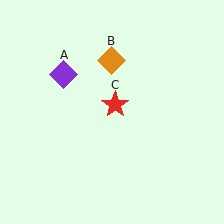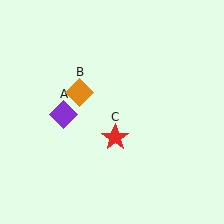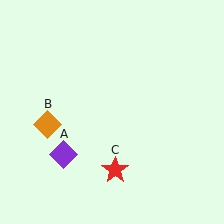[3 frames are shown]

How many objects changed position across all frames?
3 objects changed position: purple diamond (object A), orange diamond (object B), red star (object C).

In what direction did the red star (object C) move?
The red star (object C) moved down.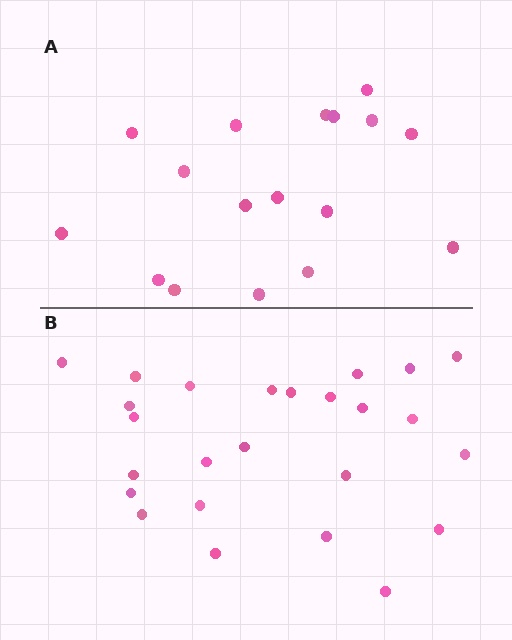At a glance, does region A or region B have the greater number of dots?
Region B (the bottom region) has more dots.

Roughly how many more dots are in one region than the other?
Region B has roughly 8 or so more dots than region A.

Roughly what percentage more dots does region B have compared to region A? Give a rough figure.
About 45% more.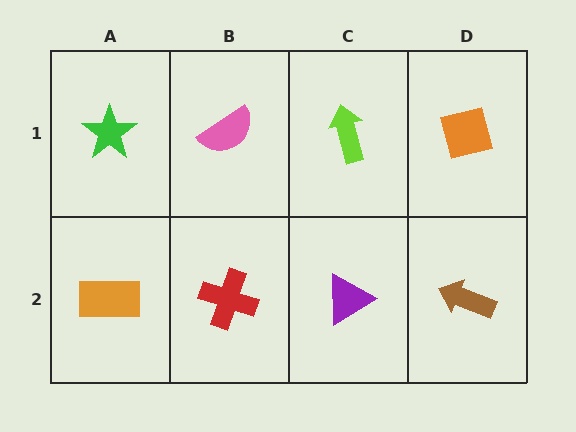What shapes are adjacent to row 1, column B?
A red cross (row 2, column B), a green star (row 1, column A), a lime arrow (row 1, column C).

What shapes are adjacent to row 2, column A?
A green star (row 1, column A), a red cross (row 2, column B).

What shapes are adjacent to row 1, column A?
An orange rectangle (row 2, column A), a pink semicircle (row 1, column B).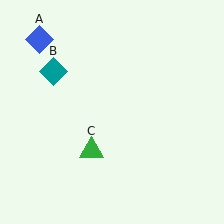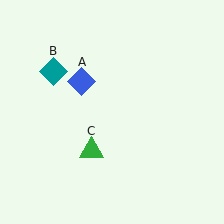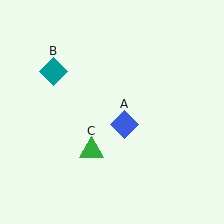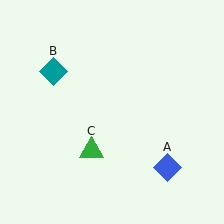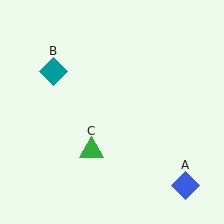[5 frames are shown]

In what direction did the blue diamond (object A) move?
The blue diamond (object A) moved down and to the right.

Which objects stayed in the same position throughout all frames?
Teal diamond (object B) and green triangle (object C) remained stationary.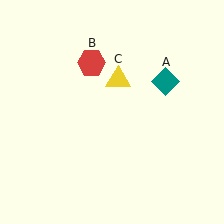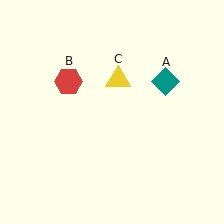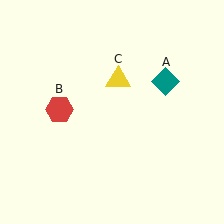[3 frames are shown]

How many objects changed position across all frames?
1 object changed position: red hexagon (object B).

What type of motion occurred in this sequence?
The red hexagon (object B) rotated counterclockwise around the center of the scene.